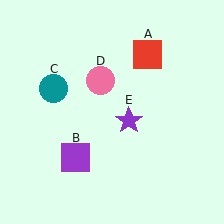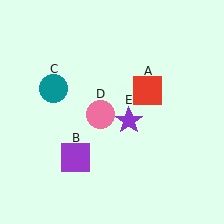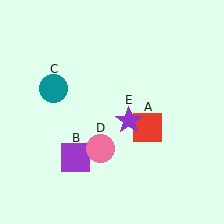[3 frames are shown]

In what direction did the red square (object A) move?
The red square (object A) moved down.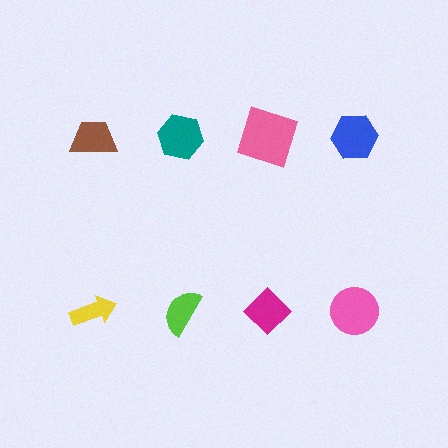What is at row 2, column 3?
A magenta diamond.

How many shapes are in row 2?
4 shapes.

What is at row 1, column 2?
A teal hexagon.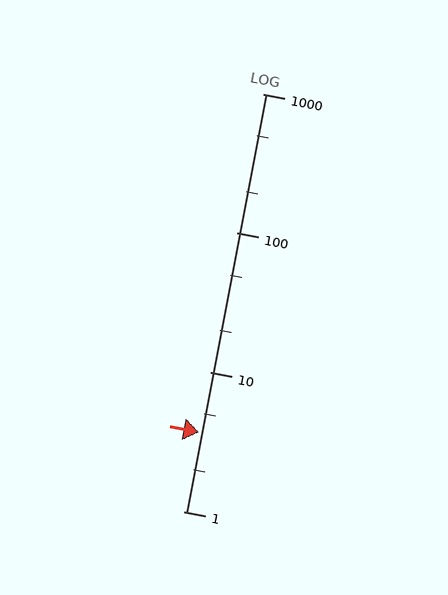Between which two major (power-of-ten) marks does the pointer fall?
The pointer is between 1 and 10.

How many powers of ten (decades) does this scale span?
The scale spans 3 decades, from 1 to 1000.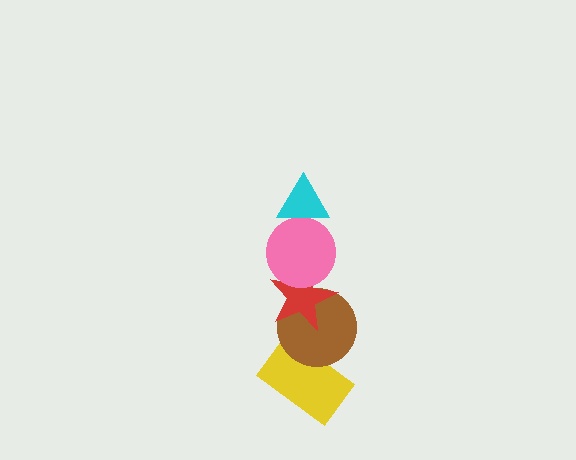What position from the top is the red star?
The red star is 3rd from the top.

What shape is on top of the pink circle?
The cyan triangle is on top of the pink circle.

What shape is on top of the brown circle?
The red star is on top of the brown circle.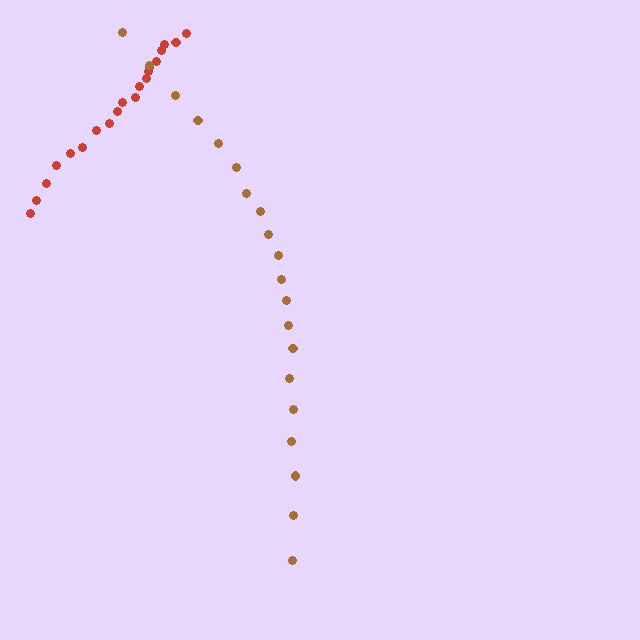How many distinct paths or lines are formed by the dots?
There are 2 distinct paths.